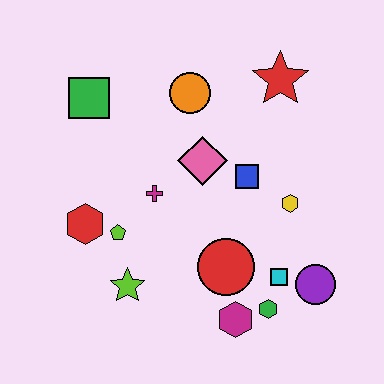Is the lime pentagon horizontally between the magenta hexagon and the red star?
No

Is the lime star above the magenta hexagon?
Yes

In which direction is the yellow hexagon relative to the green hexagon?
The yellow hexagon is above the green hexagon.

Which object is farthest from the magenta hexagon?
The green square is farthest from the magenta hexagon.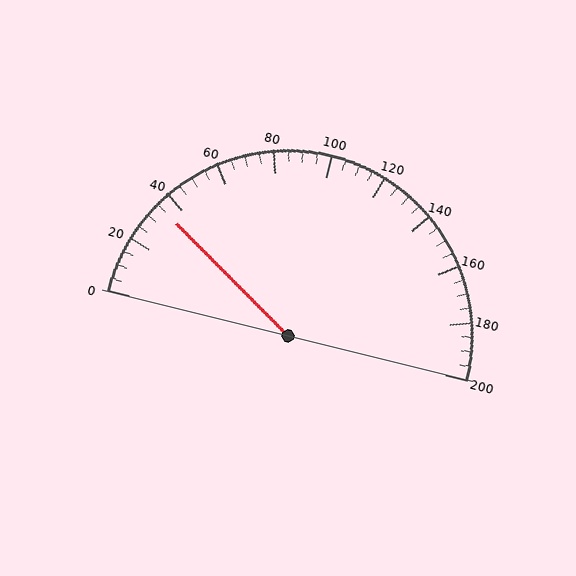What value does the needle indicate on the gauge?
The needle indicates approximately 35.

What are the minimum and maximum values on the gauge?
The gauge ranges from 0 to 200.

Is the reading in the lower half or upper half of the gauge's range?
The reading is in the lower half of the range (0 to 200).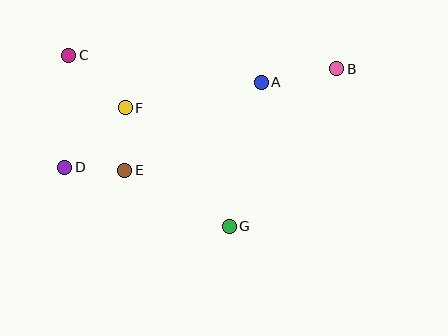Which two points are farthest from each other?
Points B and D are farthest from each other.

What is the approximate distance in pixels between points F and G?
The distance between F and G is approximately 158 pixels.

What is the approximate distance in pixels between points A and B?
The distance between A and B is approximately 76 pixels.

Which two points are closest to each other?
Points D and E are closest to each other.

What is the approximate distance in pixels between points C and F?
The distance between C and F is approximately 77 pixels.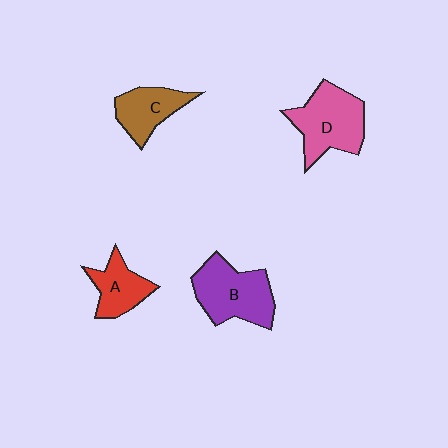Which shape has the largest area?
Shape B (purple).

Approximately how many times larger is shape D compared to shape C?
Approximately 1.5 times.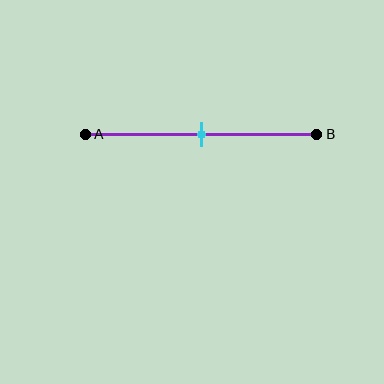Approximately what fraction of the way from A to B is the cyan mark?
The cyan mark is approximately 50% of the way from A to B.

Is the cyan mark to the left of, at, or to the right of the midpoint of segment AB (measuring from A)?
The cyan mark is approximately at the midpoint of segment AB.